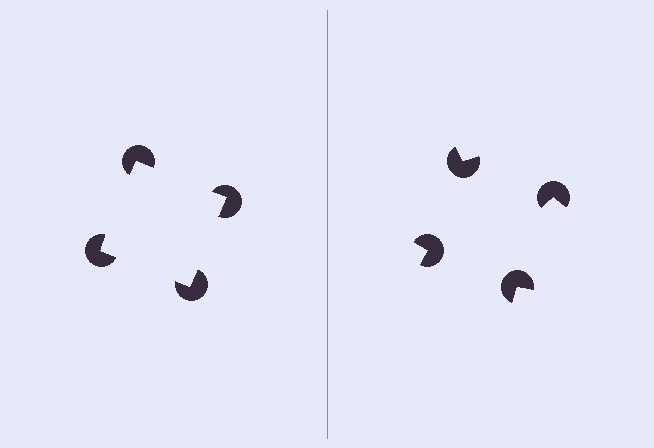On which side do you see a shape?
An illusory square appears on the left side. On the right side the wedge cuts are rotated, so no coherent shape forms.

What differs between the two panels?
The pac-man discs are positioned identically on both sides; only the wedge orientations differ. On the left they align to a square; on the right they are misaligned.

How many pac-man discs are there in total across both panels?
8 — 4 on each side.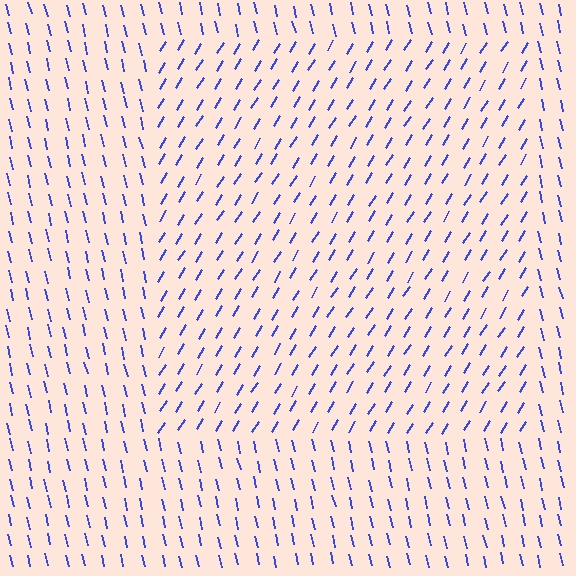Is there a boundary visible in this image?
Yes, there is a texture boundary formed by a change in line orientation.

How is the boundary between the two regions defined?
The boundary is defined purely by a change in line orientation (approximately 45 degrees difference). All lines are the same color and thickness.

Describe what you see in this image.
The image is filled with small blue line segments. A rectangle region in the image has lines oriented differently from the surrounding lines, creating a visible texture boundary.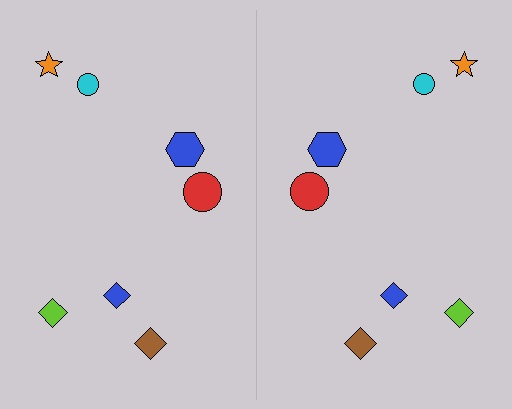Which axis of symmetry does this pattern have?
The pattern has a vertical axis of symmetry running through the center of the image.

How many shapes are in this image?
There are 14 shapes in this image.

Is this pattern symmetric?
Yes, this pattern has bilateral (reflection) symmetry.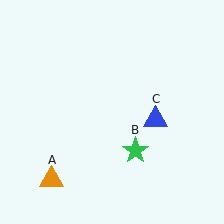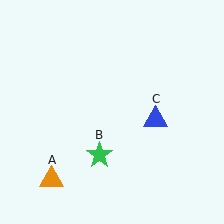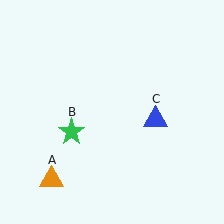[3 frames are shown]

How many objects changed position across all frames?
1 object changed position: green star (object B).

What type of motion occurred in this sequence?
The green star (object B) rotated clockwise around the center of the scene.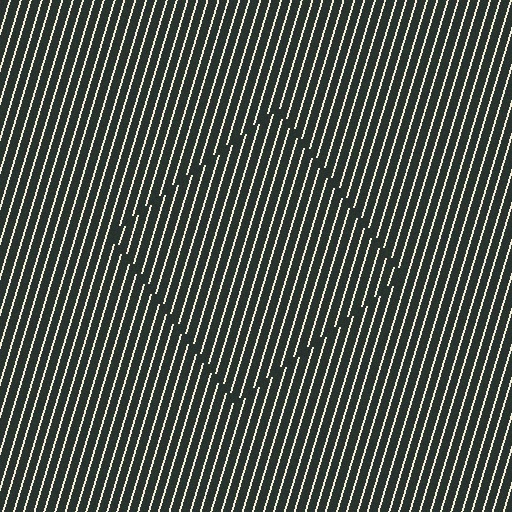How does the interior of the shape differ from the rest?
The interior of the shape contains the same grating, shifted by half a period — the contour is defined by the phase discontinuity where line-ends from the inner and outer gratings abut.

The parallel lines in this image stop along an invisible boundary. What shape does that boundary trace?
An illusory square. The interior of the shape contains the same grating, shifted by half a period — the contour is defined by the phase discontinuity where line-ends from the inner and outer gratings abut.